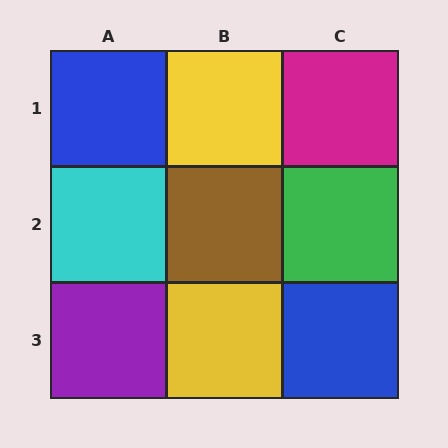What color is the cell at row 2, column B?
Brown.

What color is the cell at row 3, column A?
Purple.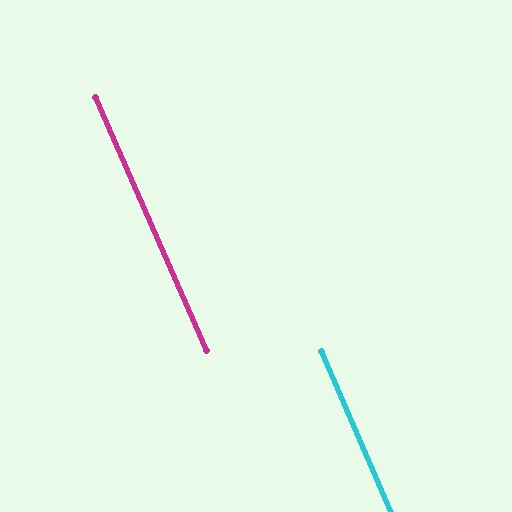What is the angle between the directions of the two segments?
Approximately 0 degrees.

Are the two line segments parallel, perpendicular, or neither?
Parallel — their directions differ by only 0.2°.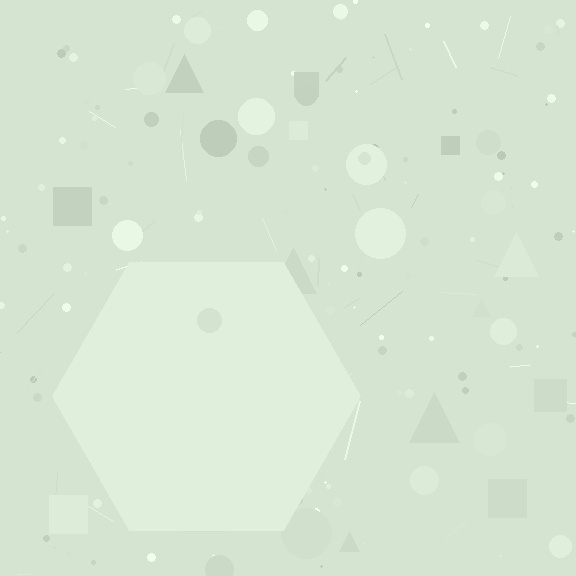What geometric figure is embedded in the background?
A hexagon is embedded in the background.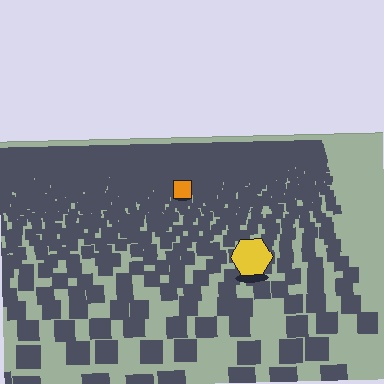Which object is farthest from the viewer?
The orange square is farthest from the viewer. It appears smaller and the ground texture around it is denser.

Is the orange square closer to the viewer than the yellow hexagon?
No. The yellow hexagon is closer — you can tell from the texture gradient: the ground texture is coarser near it.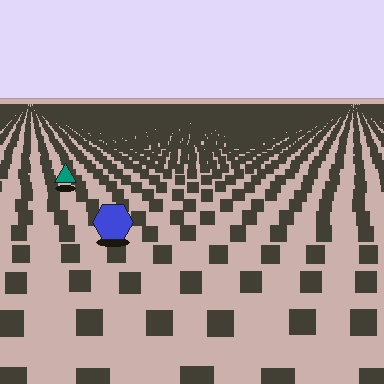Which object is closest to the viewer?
The blue hexagon is closest. The texture marks near it are larger and more spread out.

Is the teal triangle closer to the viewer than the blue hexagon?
No. The blue hexagon is closer — you can tell from the texture gradient: the ground texture is coarser near it.